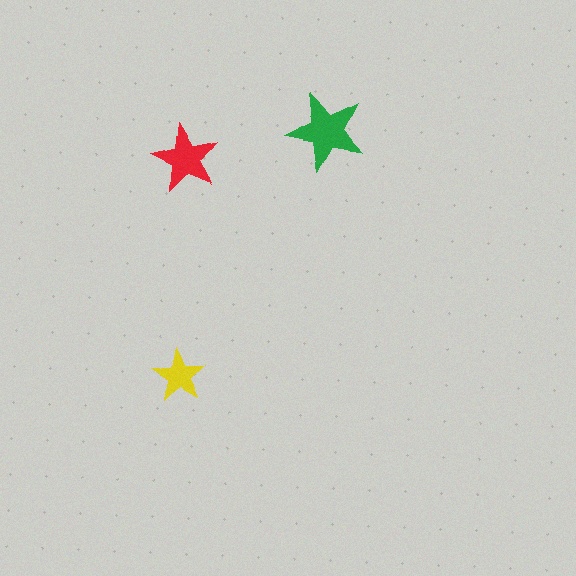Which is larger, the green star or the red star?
The green one.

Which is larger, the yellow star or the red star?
The red one.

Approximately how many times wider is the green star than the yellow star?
About 1.5 times wider.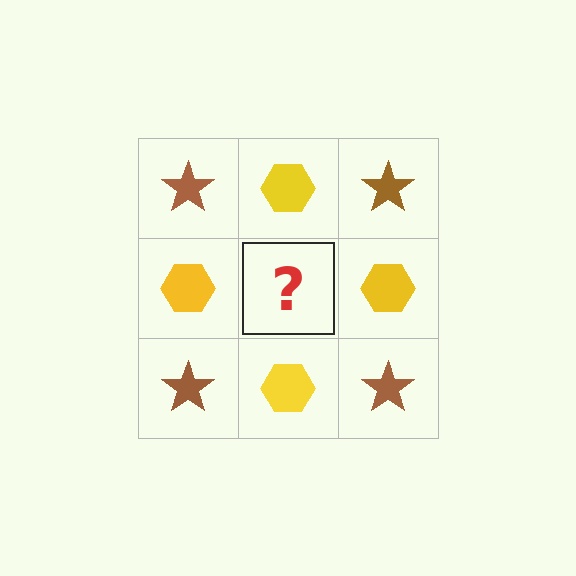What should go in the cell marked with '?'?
The missing cell should contain a brown star.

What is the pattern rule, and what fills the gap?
The rule is that it alternates brown star and yellow hexagon in a checkerboard pattern. The gap should be filled with a brown star.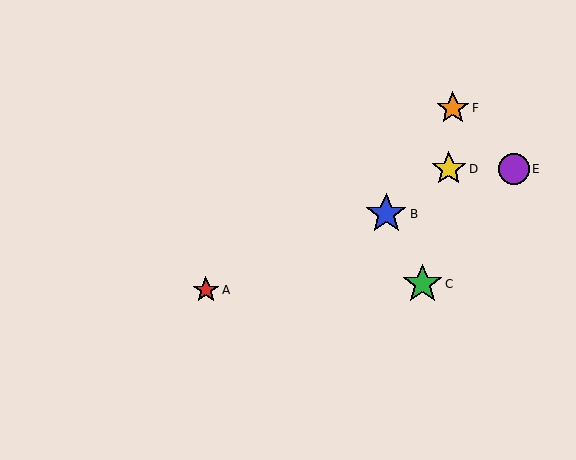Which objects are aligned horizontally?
Objects D, E are aligned horizontally.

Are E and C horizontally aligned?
No, E is at y≈169 and C is at y≈284.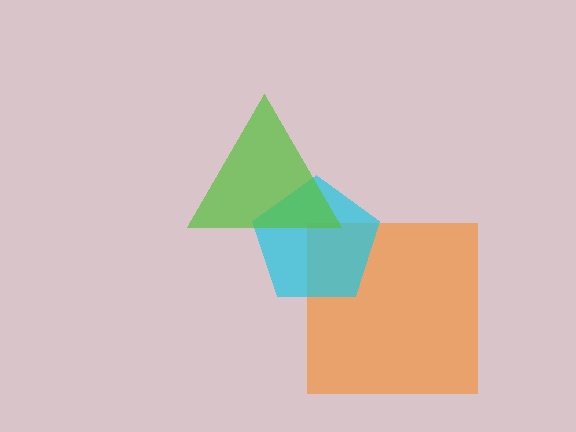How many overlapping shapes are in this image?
There are 3 overlapping shapes in the image.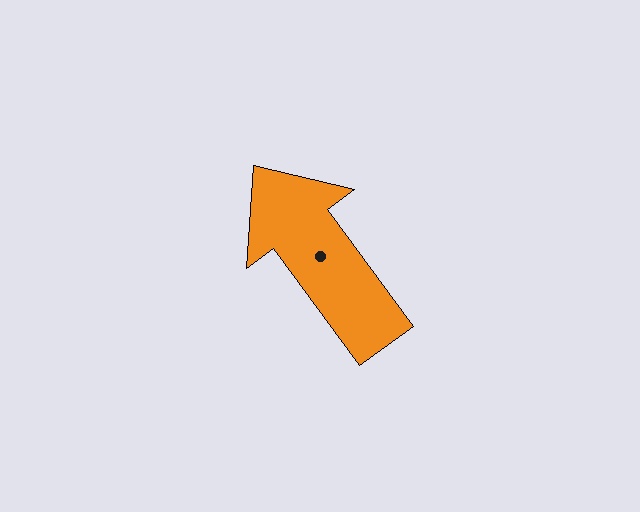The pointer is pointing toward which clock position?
Roughly 11 o'clock.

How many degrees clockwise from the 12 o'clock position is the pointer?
Approximately 324 degrees.